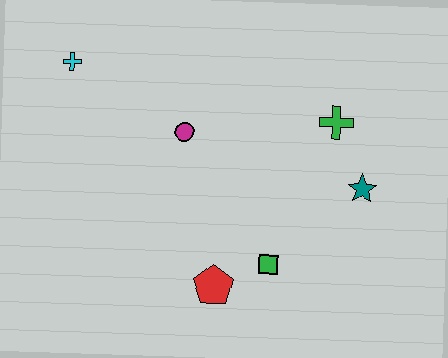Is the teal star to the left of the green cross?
No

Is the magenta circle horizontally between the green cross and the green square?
No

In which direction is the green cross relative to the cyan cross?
The green cross is to the right of the cyan cross.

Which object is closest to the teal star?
The green cross is closest to the teal star.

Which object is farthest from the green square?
The cyan cross is farthest from the green square.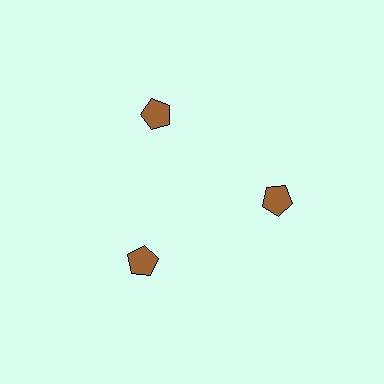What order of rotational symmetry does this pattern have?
This pattern has 3-fold rotational symmetry.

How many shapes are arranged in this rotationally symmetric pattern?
There are 3 shapes, arranged in 3 groups of 1.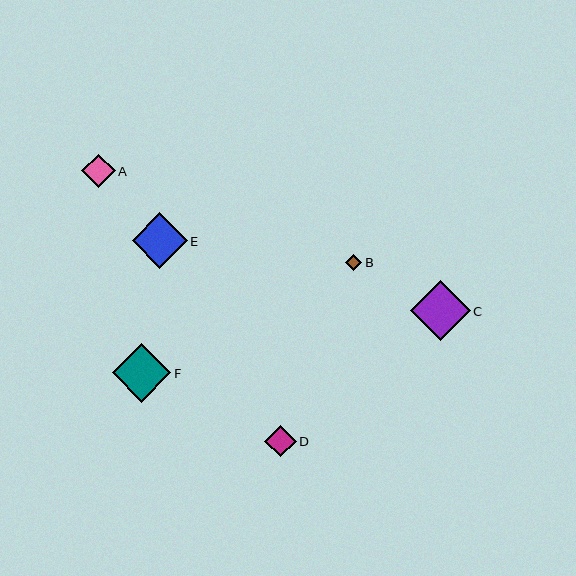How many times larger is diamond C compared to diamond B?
Diamond C is approximately 3.8 times the size of diamond B.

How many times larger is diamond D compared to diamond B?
Diamond D is approximately 2.0 times the size of diamond B.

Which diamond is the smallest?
Diamond B is the smallest with a size of approximately 16 pixels.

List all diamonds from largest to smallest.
From largest to smallest: C, F, E, A, D, B.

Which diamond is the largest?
Diamond C is the largest with a size of approximately 60 pixels.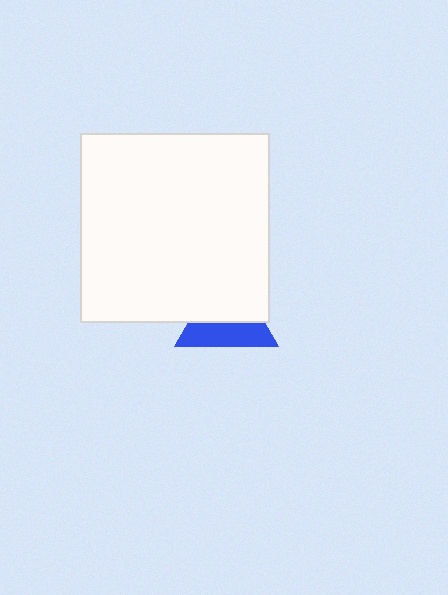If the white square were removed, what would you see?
You would see the complete blue triangle.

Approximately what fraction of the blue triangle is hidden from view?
Roughly 55% of the blue triangle is hidden behind the white square.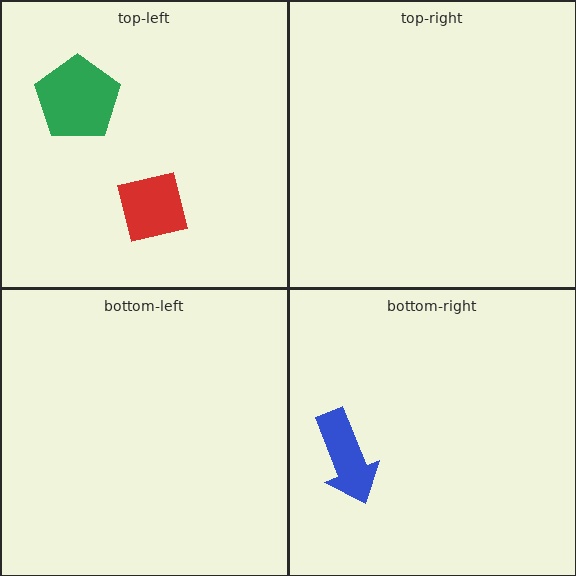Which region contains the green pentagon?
The top-left region.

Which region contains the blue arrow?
The bottom-right region.